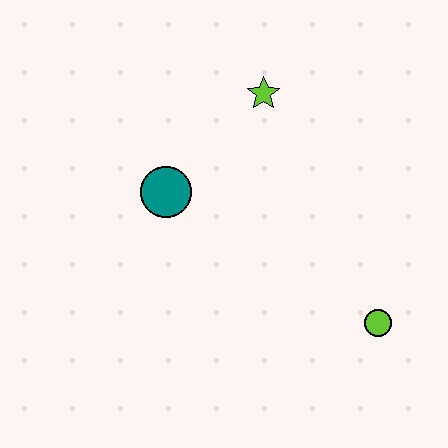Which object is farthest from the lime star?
The lime circle is farthest from the lime star.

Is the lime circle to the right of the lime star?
Yes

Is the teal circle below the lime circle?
No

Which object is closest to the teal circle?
The lime star is closest to the teal circle.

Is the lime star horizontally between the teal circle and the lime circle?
Yes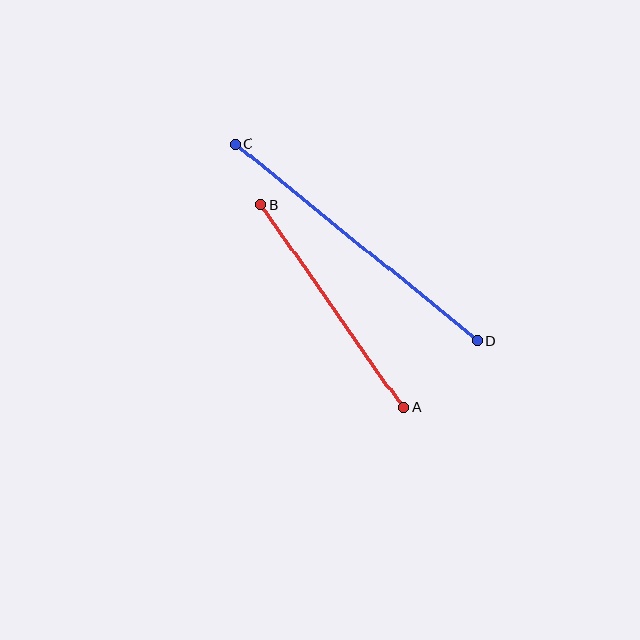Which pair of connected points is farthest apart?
Points C and D are farthest apart.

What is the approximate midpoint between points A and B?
The midpoint is at approximately (332, 306) pixels.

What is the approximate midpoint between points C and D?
The midpoint is at approximately (356, 242) pixels.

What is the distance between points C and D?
The distance is approximately 313 pixels.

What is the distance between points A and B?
The distance is approximately 247 pixels.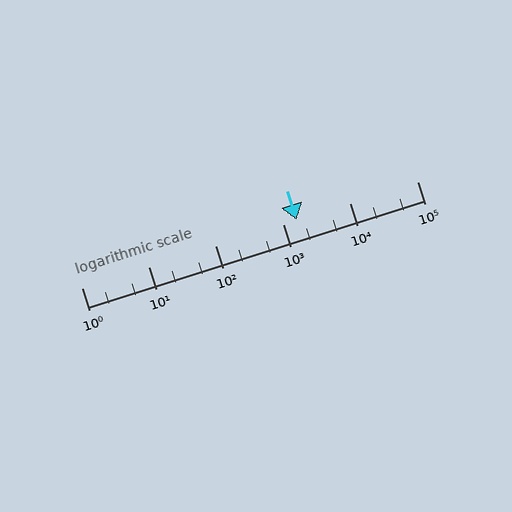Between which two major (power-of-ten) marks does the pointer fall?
The pointer is between 1000 and 10000.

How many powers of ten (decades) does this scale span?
The scale spans 5 decades, from 1 to 100000.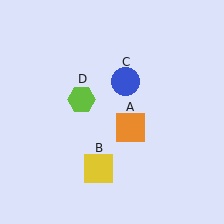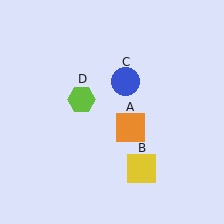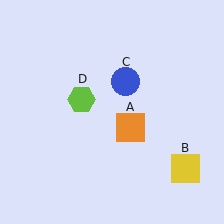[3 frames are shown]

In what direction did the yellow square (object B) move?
The yellow square (object B) moved right.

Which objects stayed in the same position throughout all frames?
Orange square (object A) and blue circle (object C) and lime hexagon (object D) remained stationary.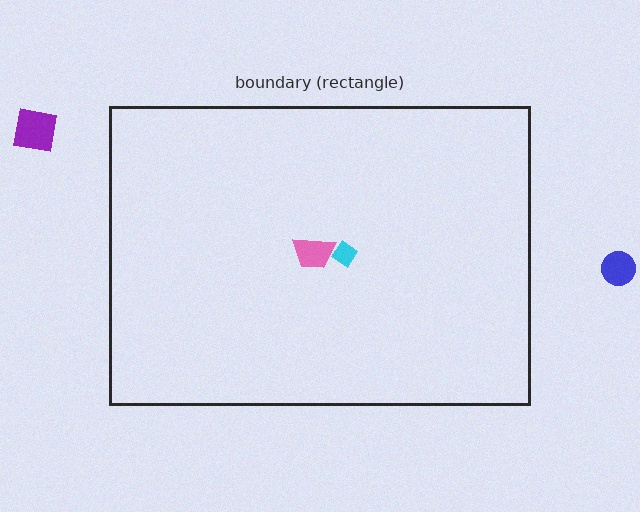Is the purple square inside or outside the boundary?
Outside.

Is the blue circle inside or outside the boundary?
Outside.